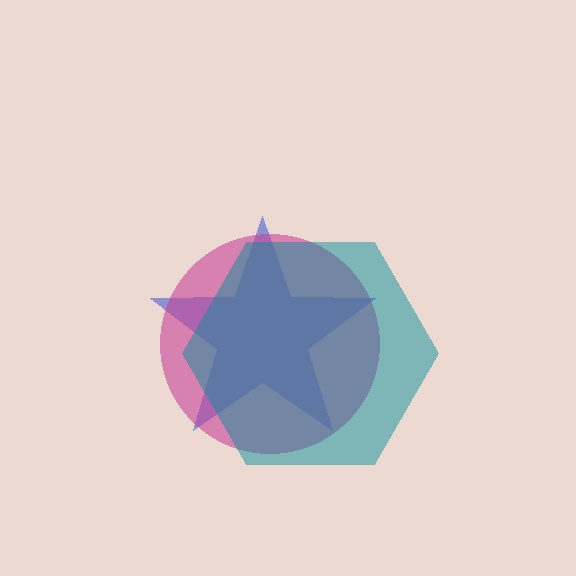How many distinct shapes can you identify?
There are 3 distinct shapes: a blue star, a magenta circle, a teal hexagon.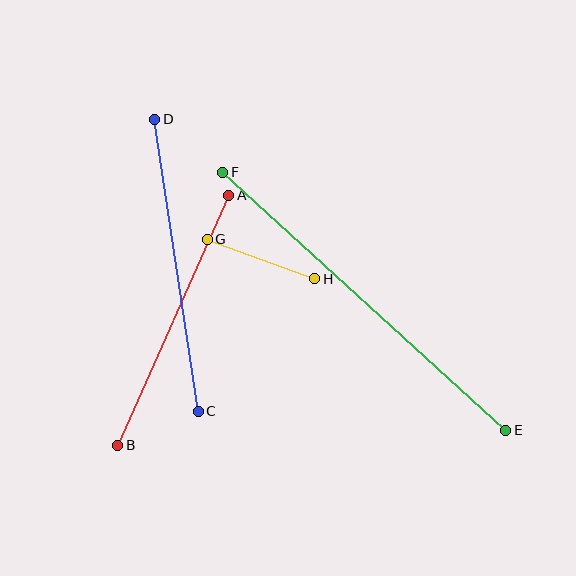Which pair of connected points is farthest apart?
Points E and F are farthest apart.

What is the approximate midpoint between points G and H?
The midpoint is at approximately (261, 259) pixels.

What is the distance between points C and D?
The distance is approximately 295 pixels.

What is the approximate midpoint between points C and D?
The midpoint is at approximately (177, 265) pixels.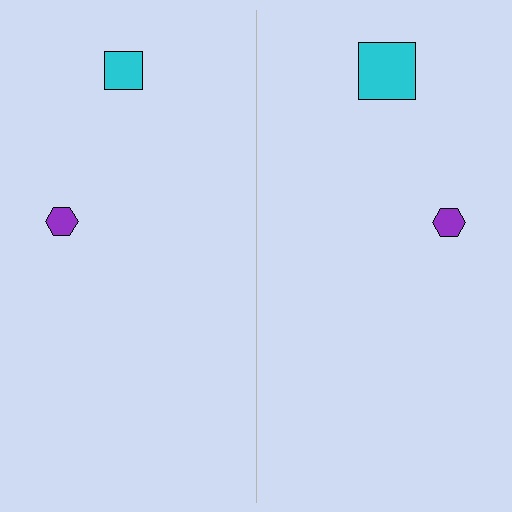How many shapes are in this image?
There are 4 shapes in this image.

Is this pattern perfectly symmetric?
No, the pattern is not perfectly symmetric. The cyan square on the right side has a different size than its mirror counterpart.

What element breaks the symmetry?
The cyan square on the right side has a different size than its mirror counterpart.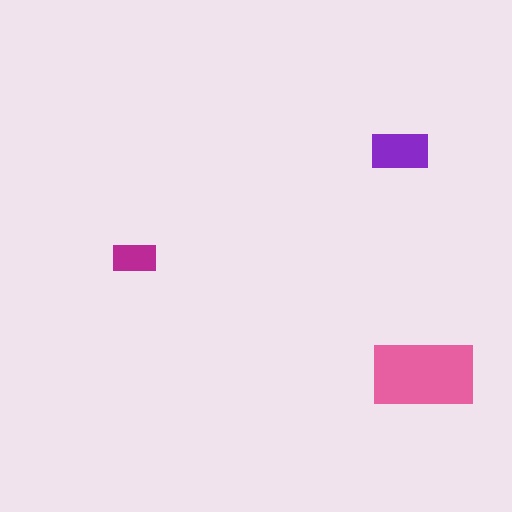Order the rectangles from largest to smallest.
the pink one, the purple one, the magenta one.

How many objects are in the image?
There are 3 objects in the image.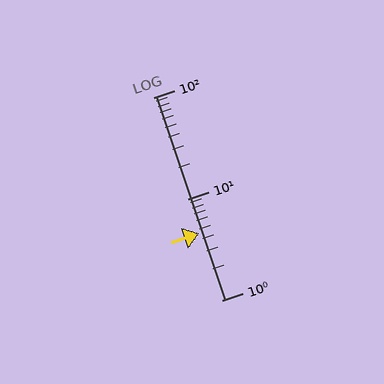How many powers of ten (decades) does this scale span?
The scale spans 2 decades, from 1 to 100.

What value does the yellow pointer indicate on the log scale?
The pointer indicates approximately 4.6.